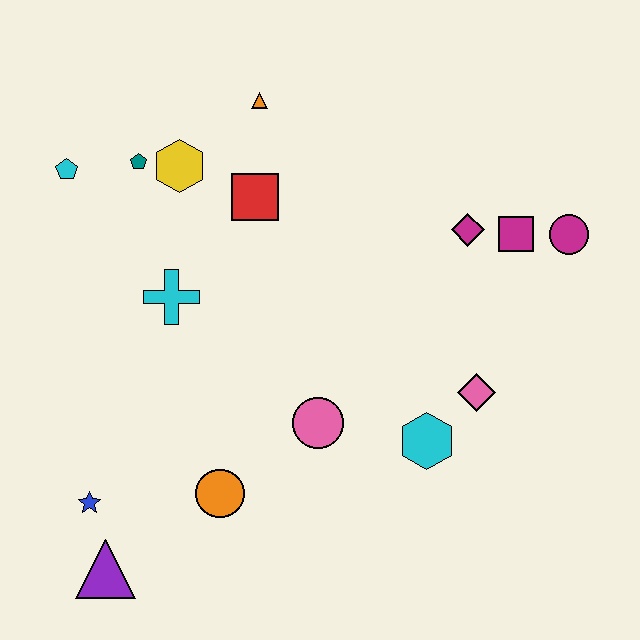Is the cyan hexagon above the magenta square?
No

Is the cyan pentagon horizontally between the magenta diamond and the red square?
No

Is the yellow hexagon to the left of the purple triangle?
No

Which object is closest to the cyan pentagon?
The teal pentagon is closest to the cyan pentagon.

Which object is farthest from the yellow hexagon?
The purple triangle is farthest from the yellow hexagon.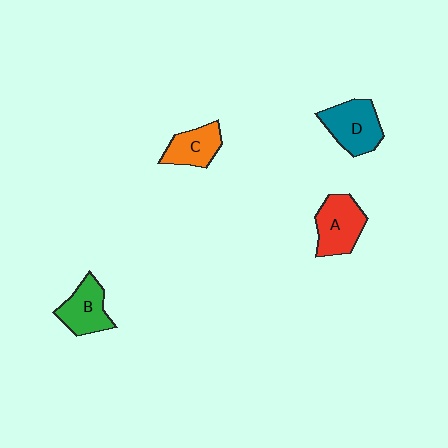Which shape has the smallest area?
Shape C (orange).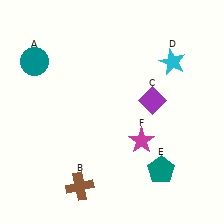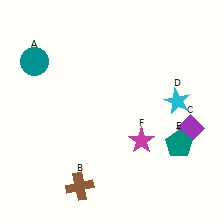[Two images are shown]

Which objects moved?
The objects that moved are: the purple diamond (C), the cyan star (D), the teal pentagon (E).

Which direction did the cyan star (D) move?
The cyan star (D) moved down.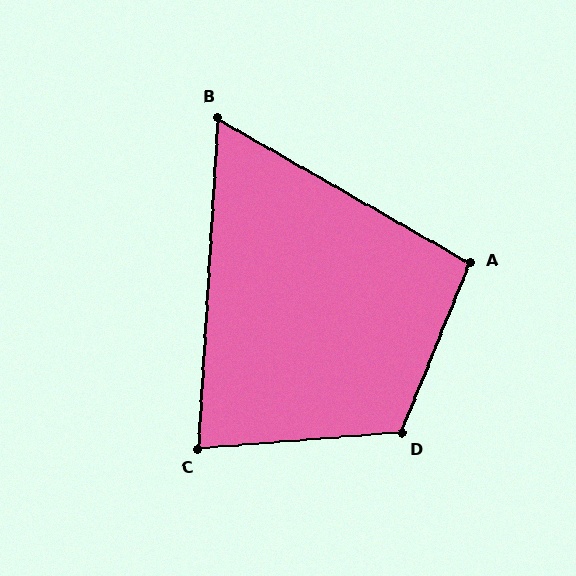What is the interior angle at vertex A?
Approximately 98 degrees (obtuse).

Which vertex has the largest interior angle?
D, at approximately 117 degrees.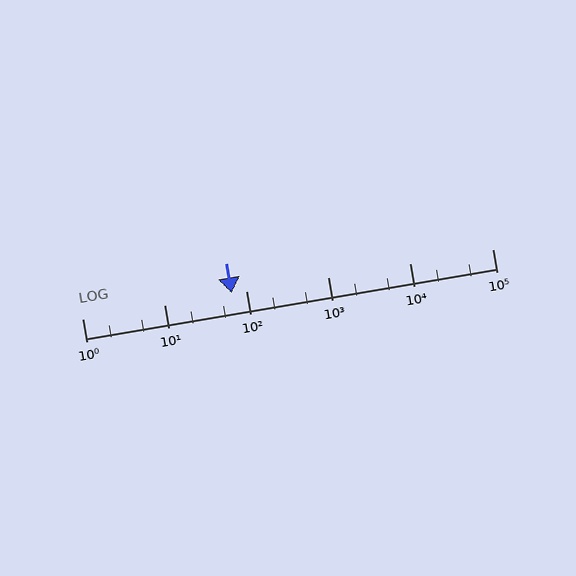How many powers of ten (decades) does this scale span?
The scale spans 5 decades, from 1 to 100000.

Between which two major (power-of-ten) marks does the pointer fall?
The pointer is between 10 and 100.